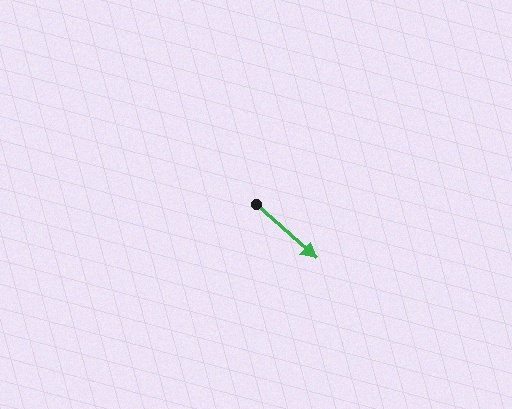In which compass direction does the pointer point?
Southeast.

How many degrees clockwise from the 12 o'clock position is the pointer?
Approximately 131 degrees.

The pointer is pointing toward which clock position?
Roughly 4 o'clock.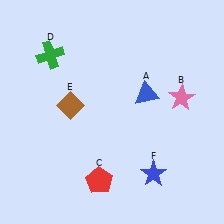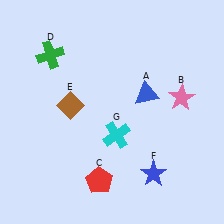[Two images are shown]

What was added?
A cyan cross (G) was added in Image 2.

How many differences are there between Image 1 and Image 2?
There is 1 difference between the two images.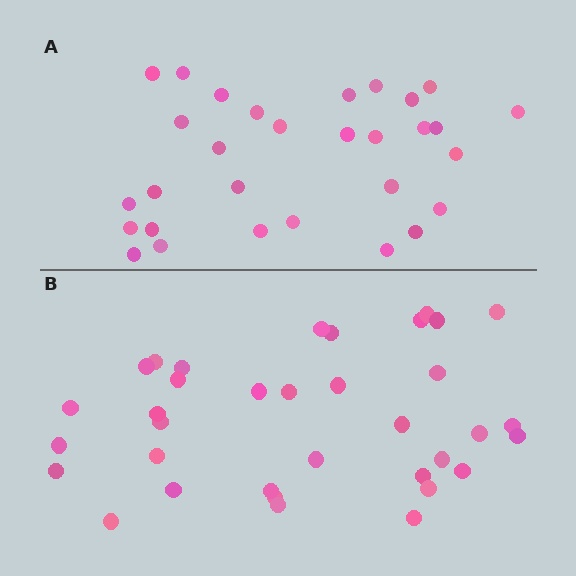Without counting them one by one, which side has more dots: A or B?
Region B (the bottom region) has more dots.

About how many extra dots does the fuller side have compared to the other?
Region B has about 5 more dots than region A.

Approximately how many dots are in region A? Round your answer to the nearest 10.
About 30 dots.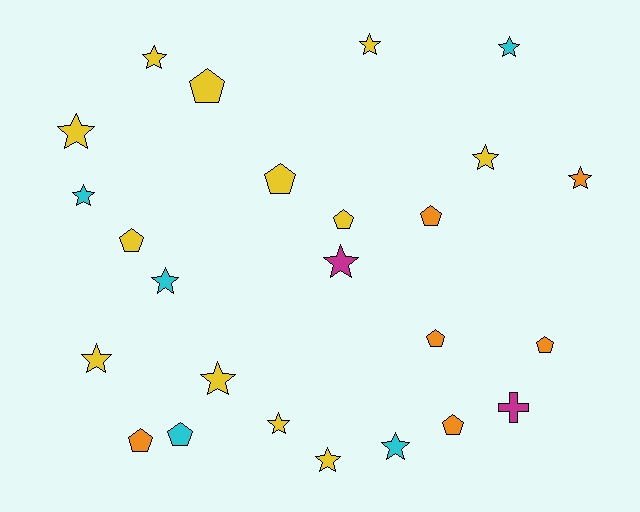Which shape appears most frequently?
Star, with 14 objects.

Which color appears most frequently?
Yellow, with 12 objects.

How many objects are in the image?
There are 25 objects.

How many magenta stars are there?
There is 1 magenta star.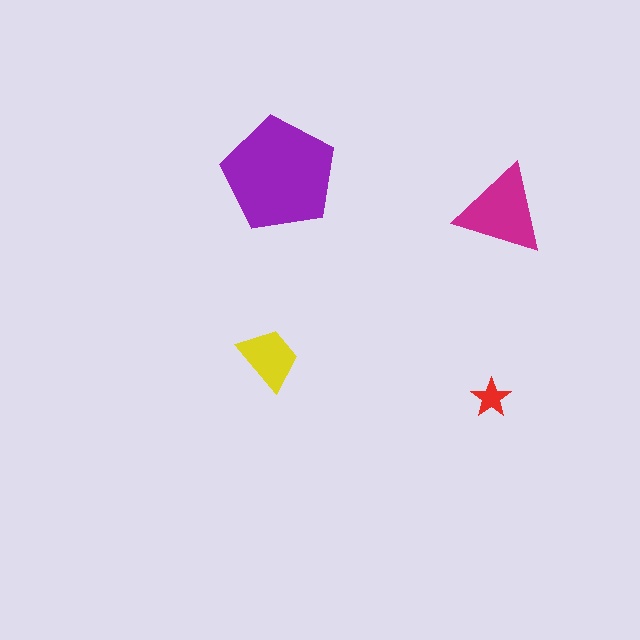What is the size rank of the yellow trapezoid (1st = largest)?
3rd.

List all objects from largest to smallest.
The purple pentagon, the magenta triangle, the yellow trapezoid, the red star.